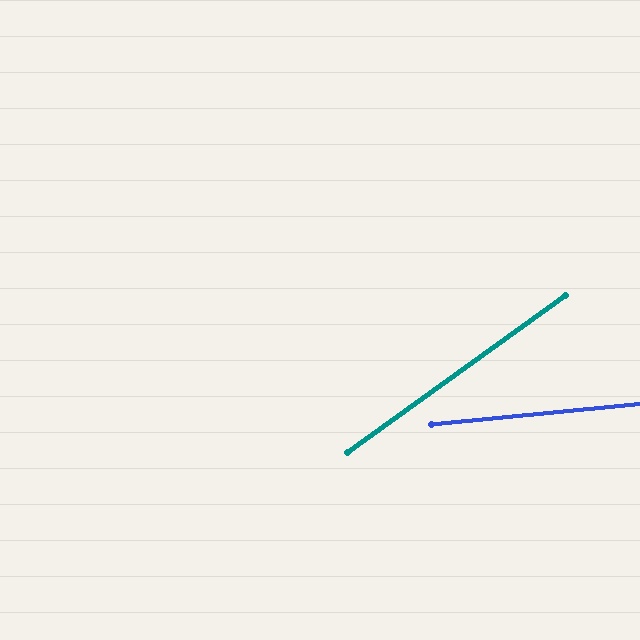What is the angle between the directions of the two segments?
Approximately 30 degrees.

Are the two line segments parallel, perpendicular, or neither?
Neither parallel nor perpendicular — they differ by about 30°.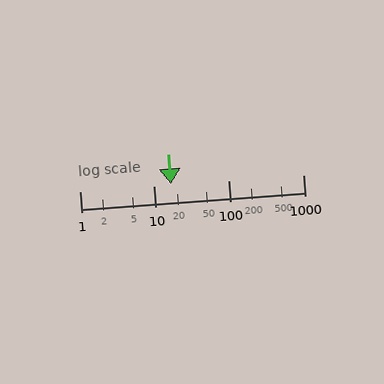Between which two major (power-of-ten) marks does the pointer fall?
The pointer is between 10 and 100.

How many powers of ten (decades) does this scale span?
The scale spans 3 decades, from 1 to 1000.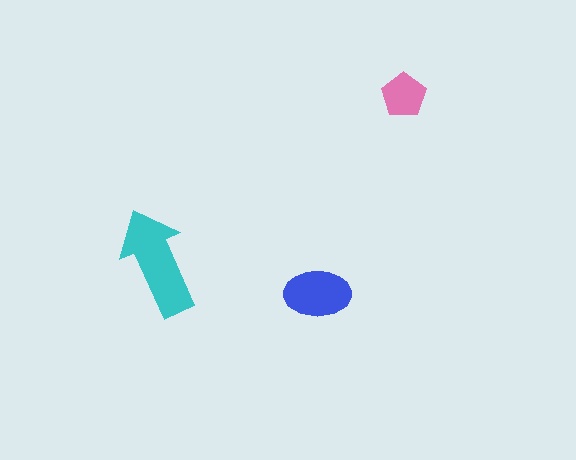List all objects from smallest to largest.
The pink pentagon, the blue ellipse, the cyan arrow.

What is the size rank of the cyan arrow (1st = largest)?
1st.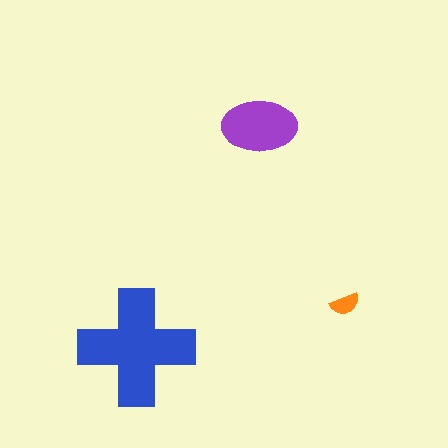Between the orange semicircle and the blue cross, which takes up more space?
The blue cross.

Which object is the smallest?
The orange semicircle.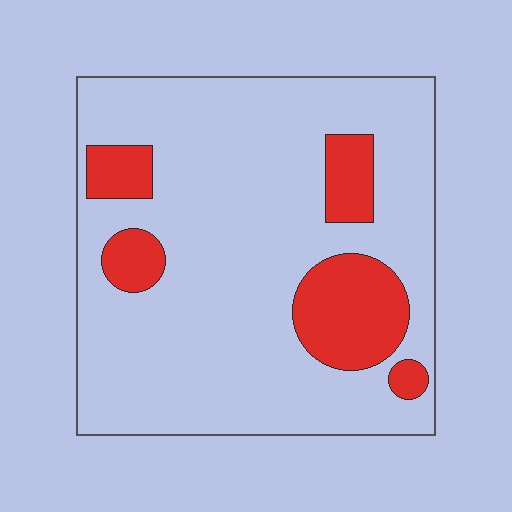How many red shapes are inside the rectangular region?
5.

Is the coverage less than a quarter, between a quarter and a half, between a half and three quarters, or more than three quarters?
Less than a quarter.